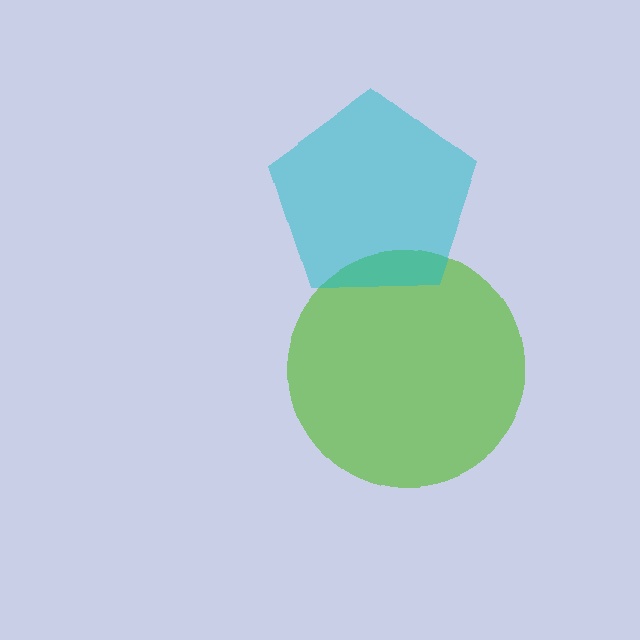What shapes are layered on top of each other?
The layered shapes are: a lime circle, a cyan pentagon.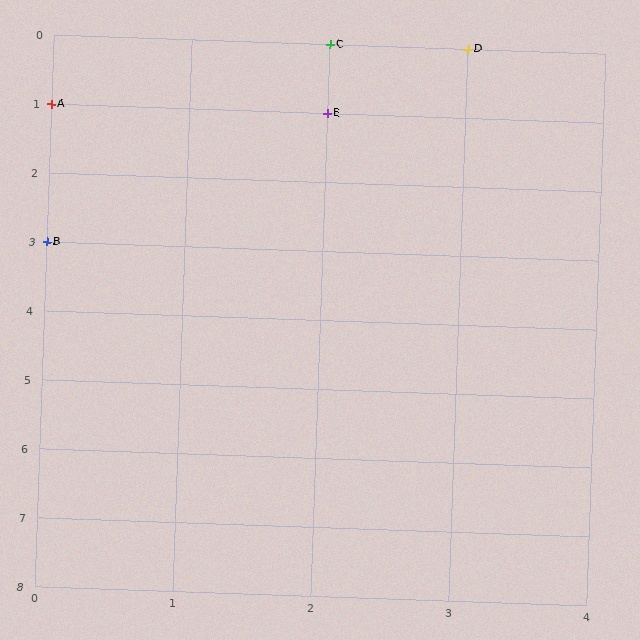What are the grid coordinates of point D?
Point D is at grid coordinates (3, 0).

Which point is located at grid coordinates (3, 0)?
Point D is at (3, 0).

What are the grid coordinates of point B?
Point B is at grid coordinates (0, 3).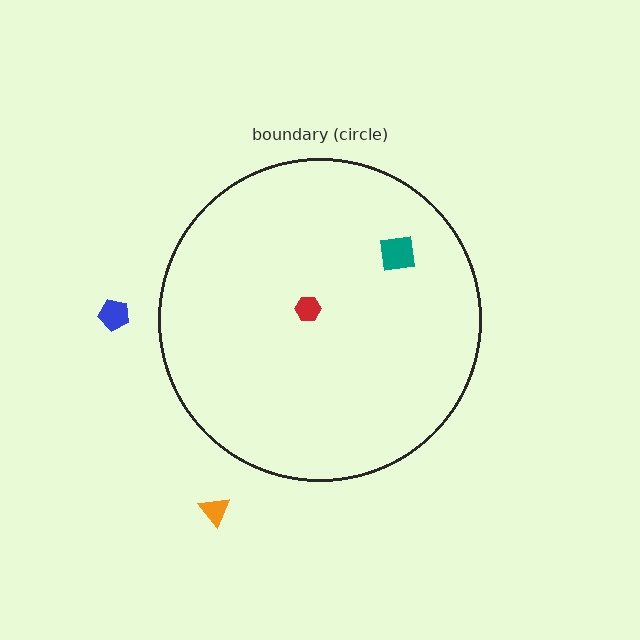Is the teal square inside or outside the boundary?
Inside.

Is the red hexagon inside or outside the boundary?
Inside.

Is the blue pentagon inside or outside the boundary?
Outside.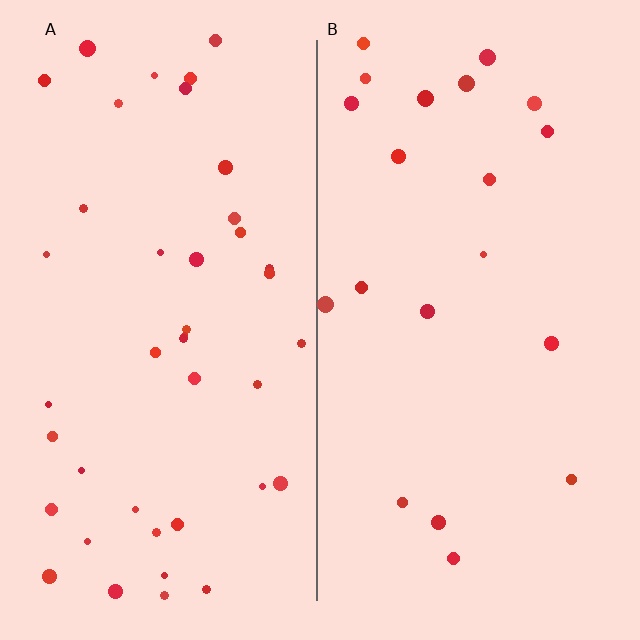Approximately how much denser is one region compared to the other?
Approximately 2.1× — region A over region B.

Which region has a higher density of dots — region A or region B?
A (the left).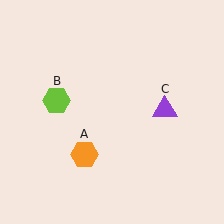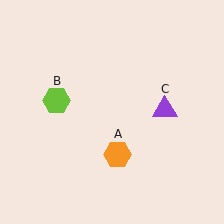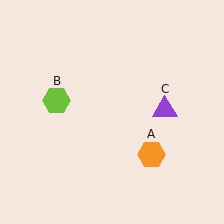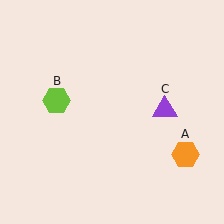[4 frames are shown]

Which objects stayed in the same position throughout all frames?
Lime hexagon (object B) and purple triangle (object C) remained stationary.